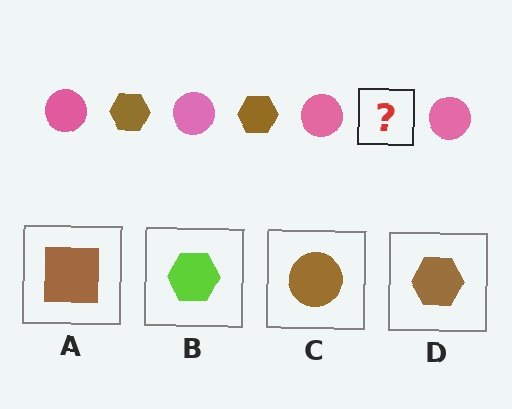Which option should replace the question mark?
Option D.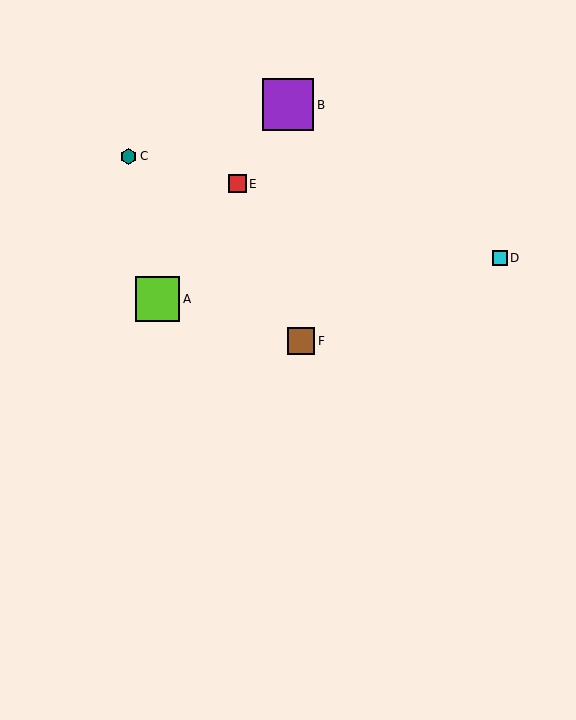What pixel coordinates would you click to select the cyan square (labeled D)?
Click at (500, 258) to select the cyan square D.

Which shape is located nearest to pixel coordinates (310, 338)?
The brown square (labeled F) at (301, 341) is nearest to that location.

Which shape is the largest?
The purple square (labeled B) is the largest.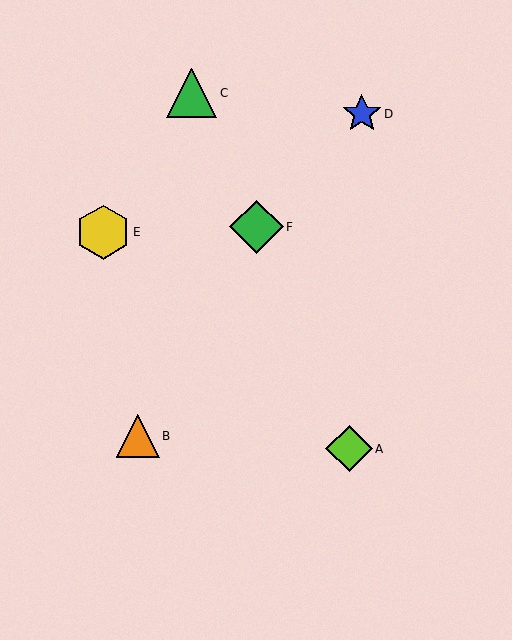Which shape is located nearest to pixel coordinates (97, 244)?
The yellow hexagon (labeled E) at (103, 232) is nearest to that location.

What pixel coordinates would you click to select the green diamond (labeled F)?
Click at (257, 227) to select the green diamond F.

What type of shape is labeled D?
Shape D is a blue star.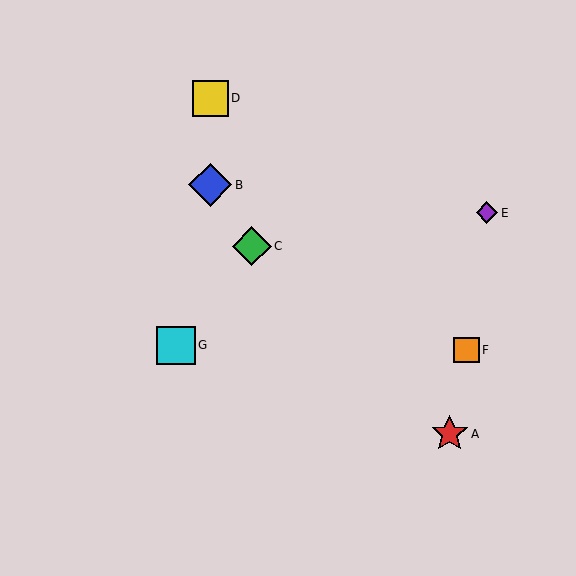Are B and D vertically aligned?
Yes, both are at x≈210.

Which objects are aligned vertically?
Objects B, D are aligned vertically.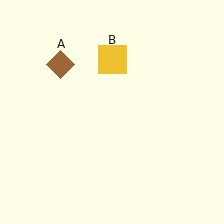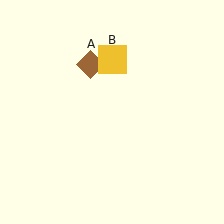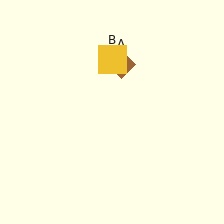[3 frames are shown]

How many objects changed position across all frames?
1 object changed position: brown diamond (object A).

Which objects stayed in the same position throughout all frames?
Yellow square (object B) remained stationary.